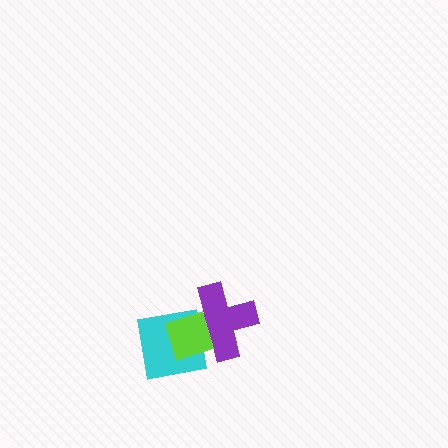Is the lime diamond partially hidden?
No, no other shape covers it.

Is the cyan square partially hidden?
Yes, it is partially covered by another shape.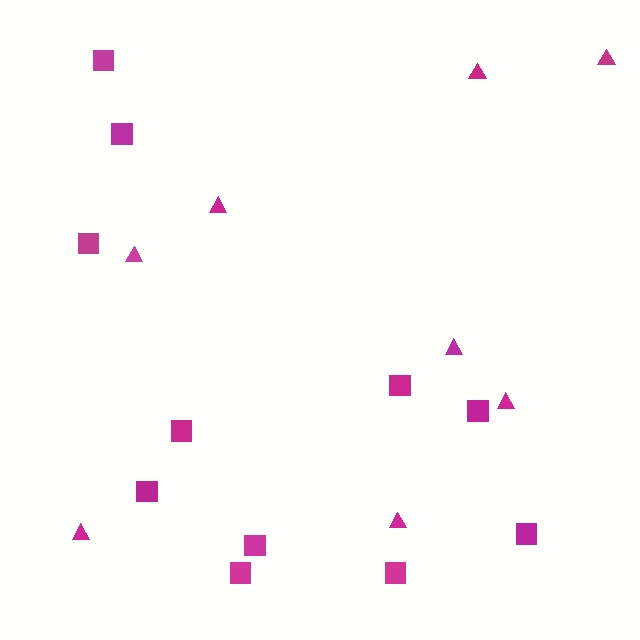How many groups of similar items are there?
There are 2 groups: one group of triangles (8) and one group of squares (11).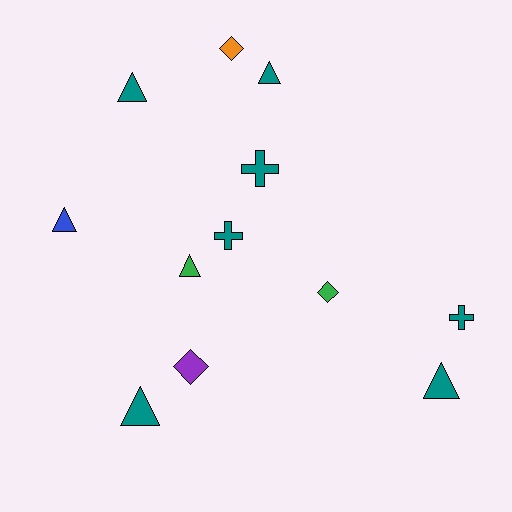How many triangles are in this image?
There are 6 triangles.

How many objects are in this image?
There are 12 objects.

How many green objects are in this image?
There are 2 green objects.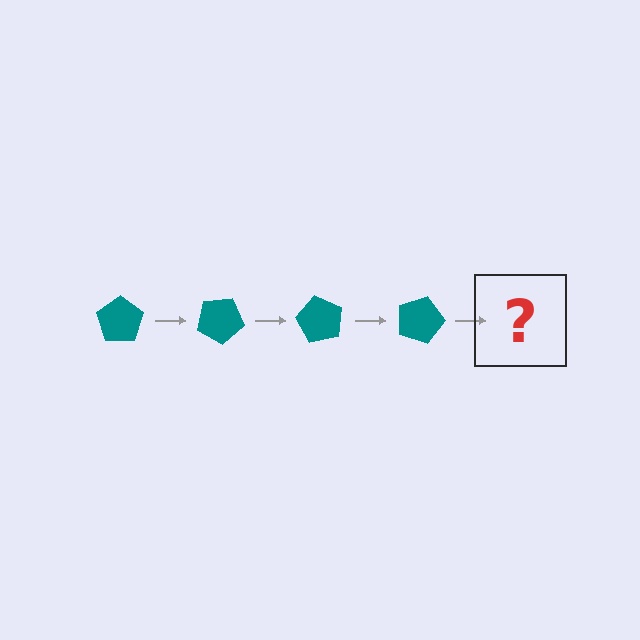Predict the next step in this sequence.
The next step is a teal pentagon rotated 120 degrees.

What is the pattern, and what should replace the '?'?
The pattern is that the pentagon rotates 30 degrees each step. The '?' should be a teal pentagon rotated 120 degrees.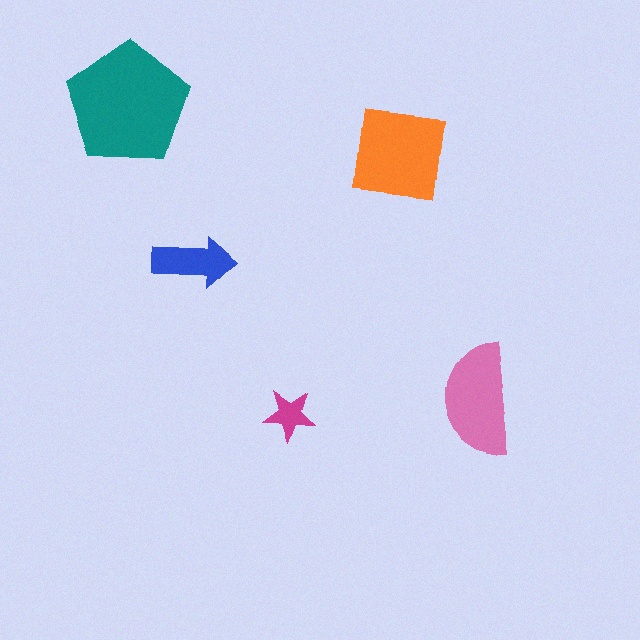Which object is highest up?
The teal pentagon is topmost.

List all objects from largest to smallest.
The teal pentagon, the orange square, the pink semicircle, the blue arrow, the magenta star.